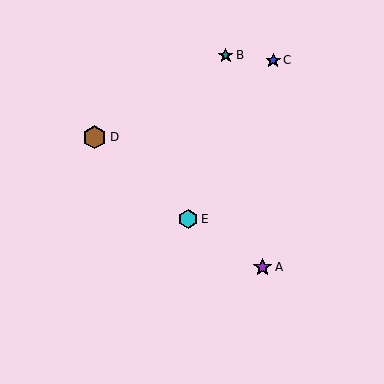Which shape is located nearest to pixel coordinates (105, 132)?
The brown hexagon (labeled D) at (95, 137) is nearest to that location.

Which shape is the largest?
The brown hexagon (labeled D) is the largest.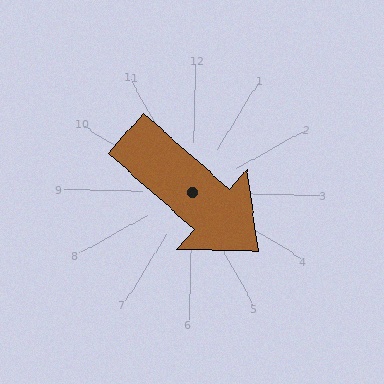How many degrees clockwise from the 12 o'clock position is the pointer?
Approximately 130 degrees.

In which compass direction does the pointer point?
Southeast.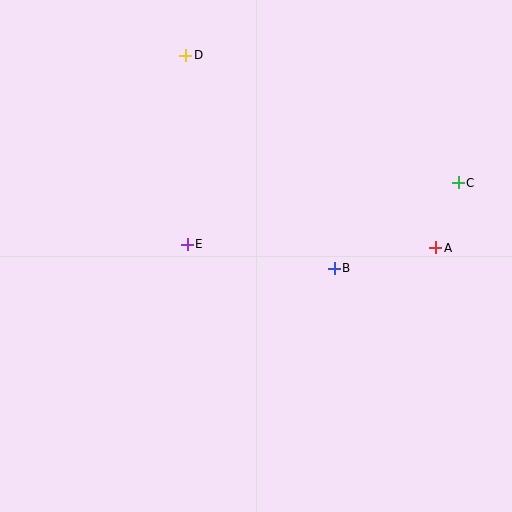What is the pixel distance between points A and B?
The distance between A and B is 103 pixels.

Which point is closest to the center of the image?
Point E at (187, 244) is closest to the center.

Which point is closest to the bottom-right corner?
Point A is closest to the bottom-right corner.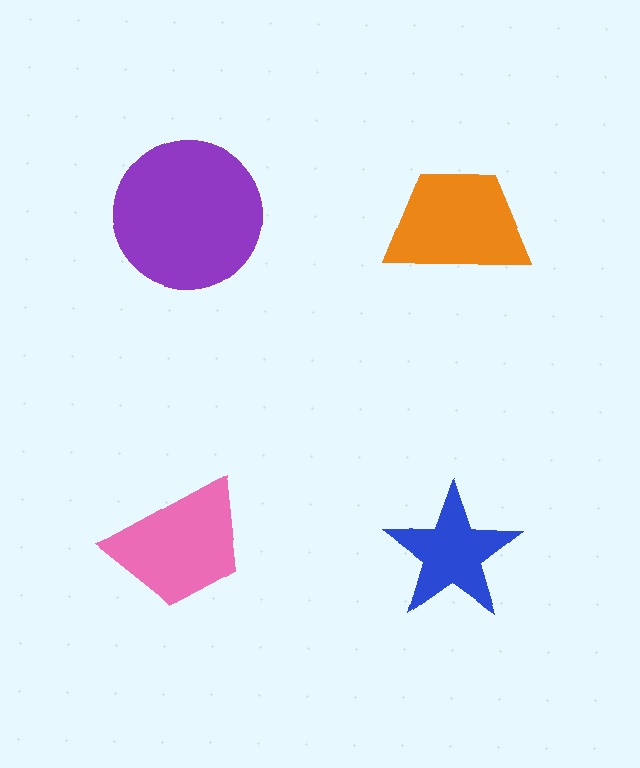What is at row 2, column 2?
A blue star.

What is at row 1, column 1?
A purple circle.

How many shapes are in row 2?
2 shapes.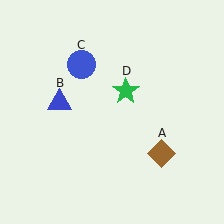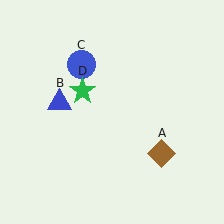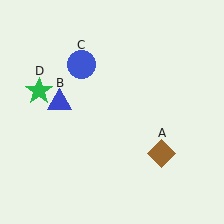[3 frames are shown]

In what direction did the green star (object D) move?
The green star (object D) moved left.